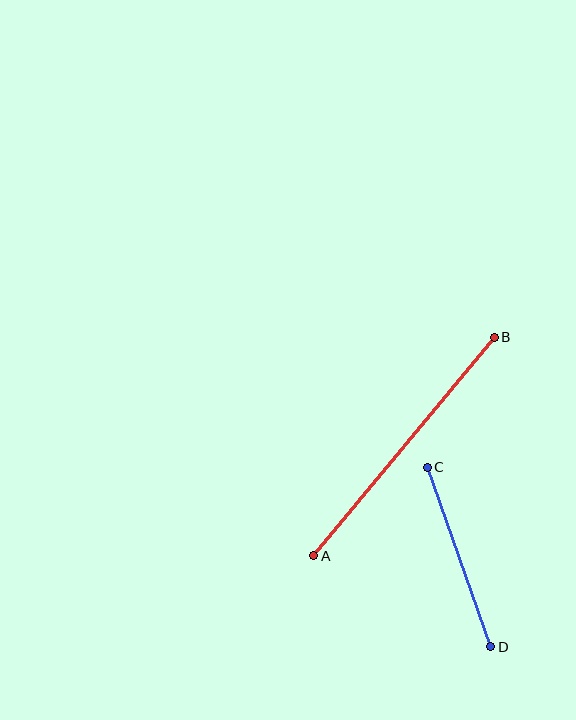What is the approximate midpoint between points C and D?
The midpoint is at approximately (459, 557) pixels.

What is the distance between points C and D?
The distance is approximately 191 pixels.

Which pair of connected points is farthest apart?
Points A and B are farthest apart.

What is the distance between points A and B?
The distance is approximately 283 pixels.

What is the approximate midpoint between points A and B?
The midpoint is at approximately (404, 446) pixels.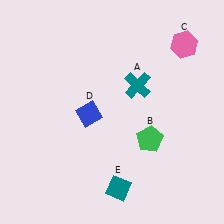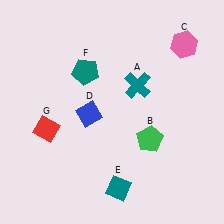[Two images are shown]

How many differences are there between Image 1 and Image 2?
There are 2 differences between the two images.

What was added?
A teal pentagon (F), a red diamond (G) were added in Image 2.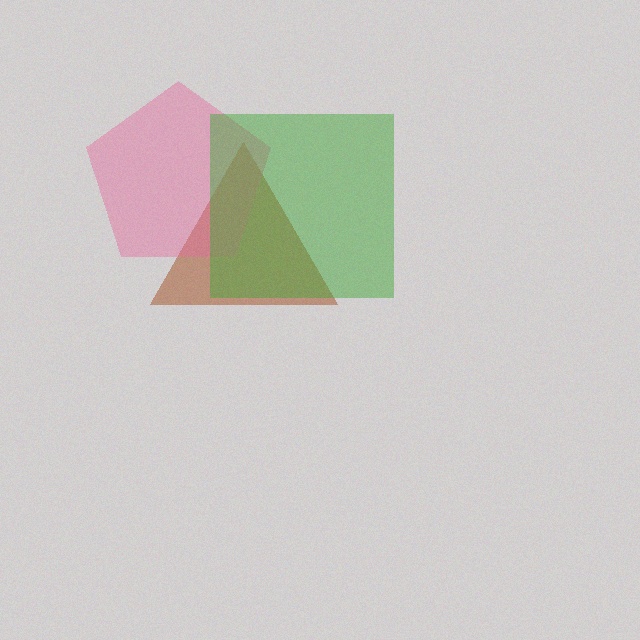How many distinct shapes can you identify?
There are 3 distinct shapes: a brown triangle, a pink pentagon, a green square.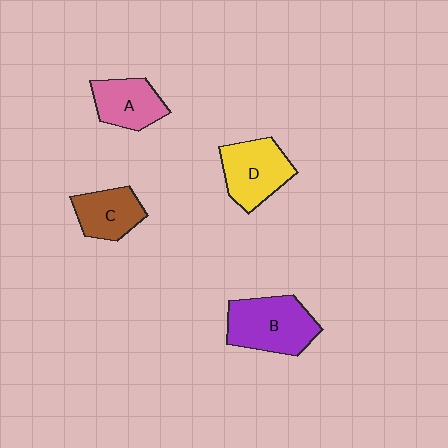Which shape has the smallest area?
Shape C (brown).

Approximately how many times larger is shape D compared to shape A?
Approximately 1.2 times.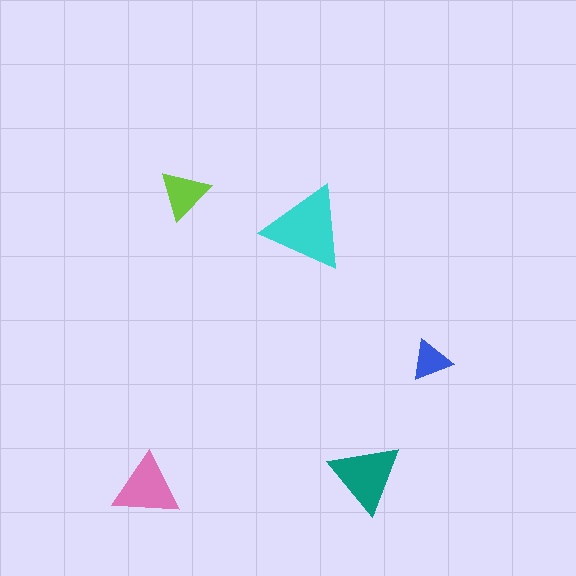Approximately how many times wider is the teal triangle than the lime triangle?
About 1.5 times wider.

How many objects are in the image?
There are 5 objects in the image.